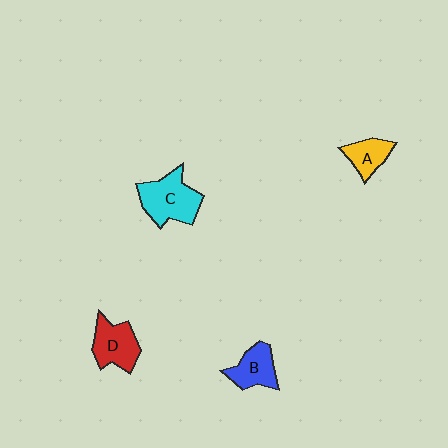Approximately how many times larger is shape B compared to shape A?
Approximately 1.2 times.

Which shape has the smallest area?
Shape A (yellow).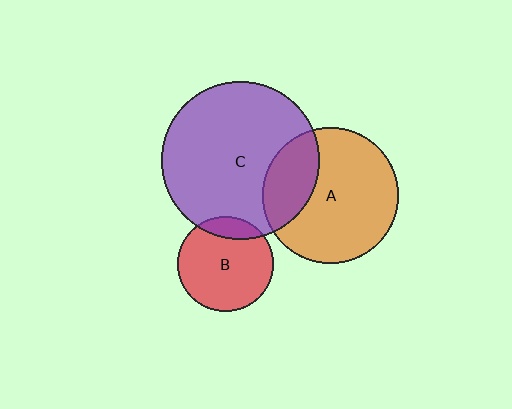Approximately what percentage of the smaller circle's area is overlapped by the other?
Approximately 25%.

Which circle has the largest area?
Circle C (purple).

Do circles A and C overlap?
Yes.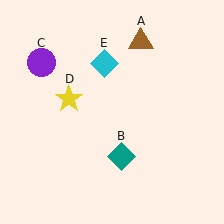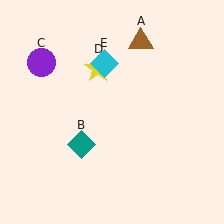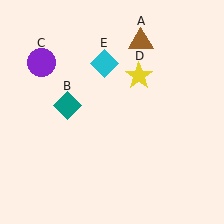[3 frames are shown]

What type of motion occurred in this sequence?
The teal diamond (object B), yellow star (object D) rotated clockwise around the center of the scene.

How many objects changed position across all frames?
2 objects changed position: teal diamond (object B), yellow star (object D).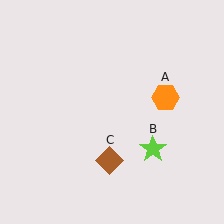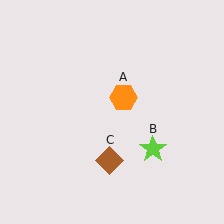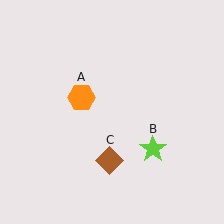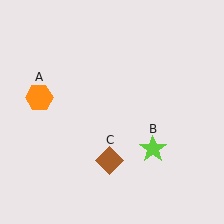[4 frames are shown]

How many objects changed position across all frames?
1 object changed position: orange hexagon (object A).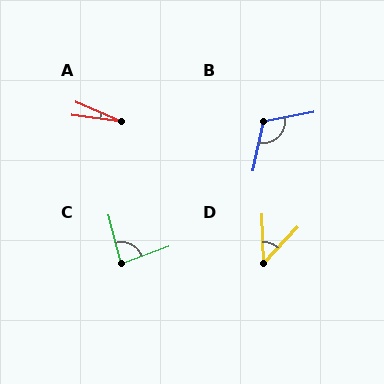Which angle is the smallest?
A, at approximately 16 degrees.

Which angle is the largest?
B, at approximately 113 degrees.